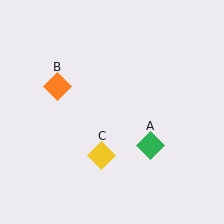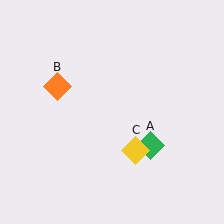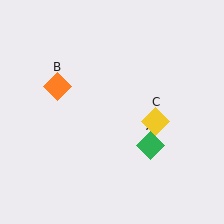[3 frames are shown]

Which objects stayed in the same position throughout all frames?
Green diamond (object A) and orange diamond (object B) remained stationary.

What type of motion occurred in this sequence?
The yellow diamond (object C) rotated counterclockwise around the center of the scene.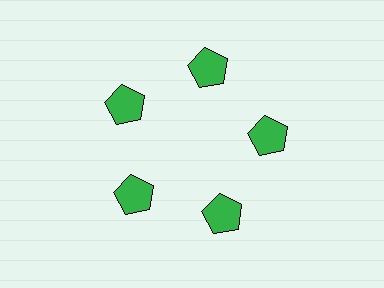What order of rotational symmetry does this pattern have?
This pattern has 5-fold rotational symmetry.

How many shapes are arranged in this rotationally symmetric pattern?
There are 5 shapes, arranged in 5 groups of 1.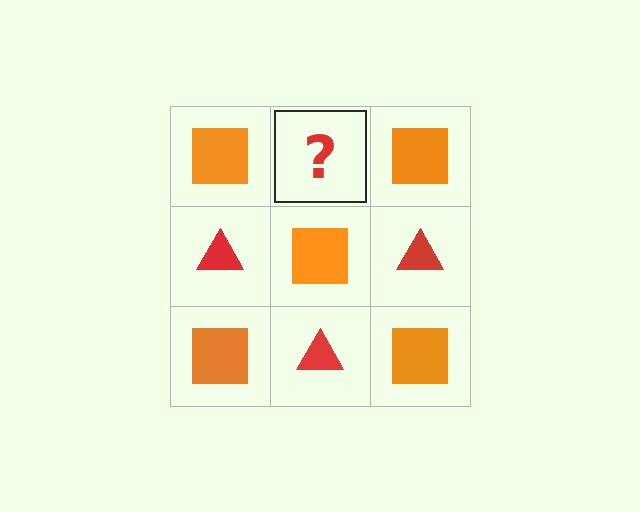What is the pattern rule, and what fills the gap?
The rule is that it alternates orange square and red triangle in a checkerboard pattern. The gap should be filled with a red triangle.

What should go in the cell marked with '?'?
The missing cell should contain a red triangle.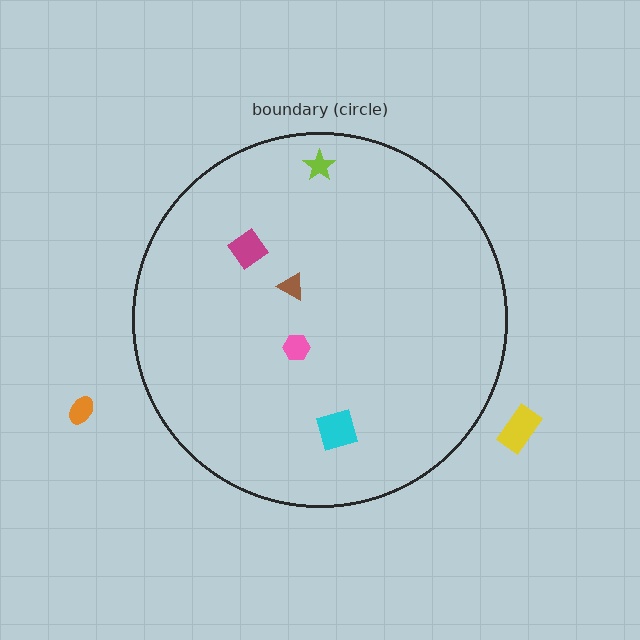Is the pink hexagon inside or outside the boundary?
Inside.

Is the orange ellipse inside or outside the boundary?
Outside.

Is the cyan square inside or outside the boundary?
Inside.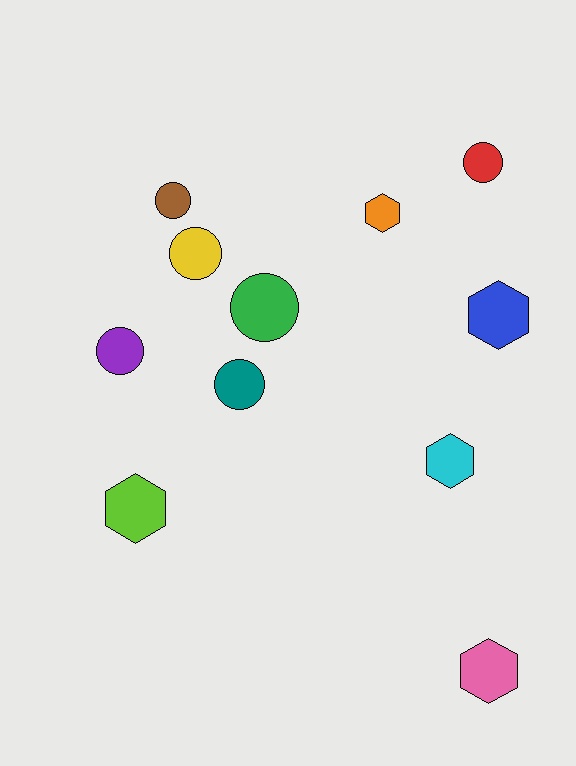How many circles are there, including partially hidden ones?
There are 6 circles.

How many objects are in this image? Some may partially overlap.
There are 11 objects.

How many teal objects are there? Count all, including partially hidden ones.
There is 1 teal object.